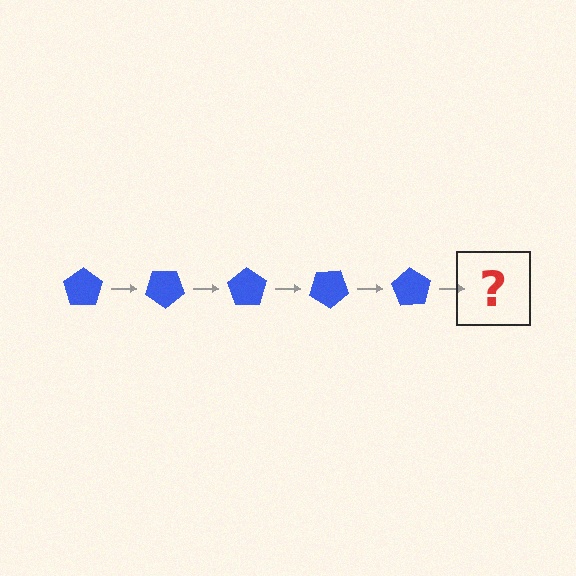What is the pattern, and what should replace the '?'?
The pattern is that the pentagon rotates 35 degrees each step. The '?' should be a blue pentagon rotated 175 degrees.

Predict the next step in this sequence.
The next step is a blue pentagon rotated 175 degrees.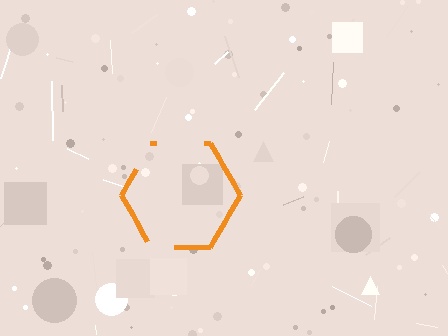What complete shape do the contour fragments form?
The contour fragments form a hexagon.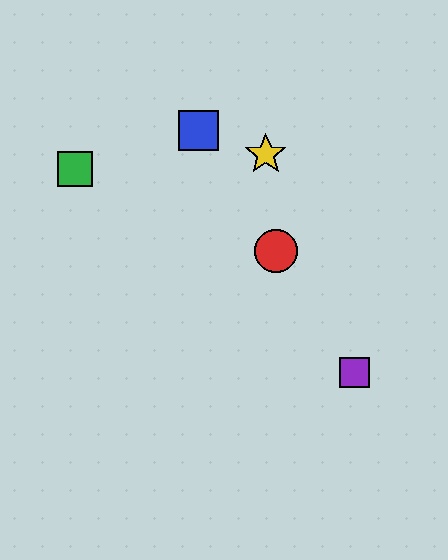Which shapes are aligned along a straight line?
The red circle, the blue square, the purple square are aligned along a straight line.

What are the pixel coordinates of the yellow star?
The yellow star is at (266, 154).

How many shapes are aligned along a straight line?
3 shapes (the red circle, the blue square, the purple square) are aligned along a straight line.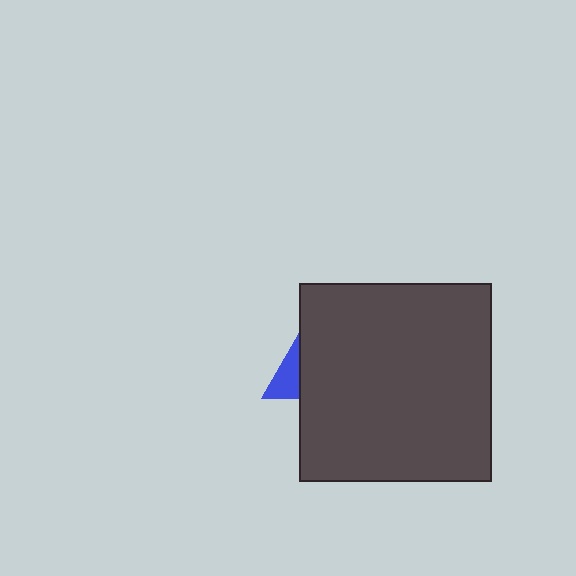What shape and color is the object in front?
The object in front is a dark gray rectangle.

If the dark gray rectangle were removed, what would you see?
You would see the complete blue triangle.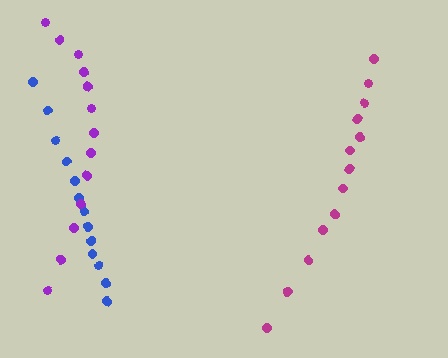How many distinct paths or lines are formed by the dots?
There are 3 distinct paths.